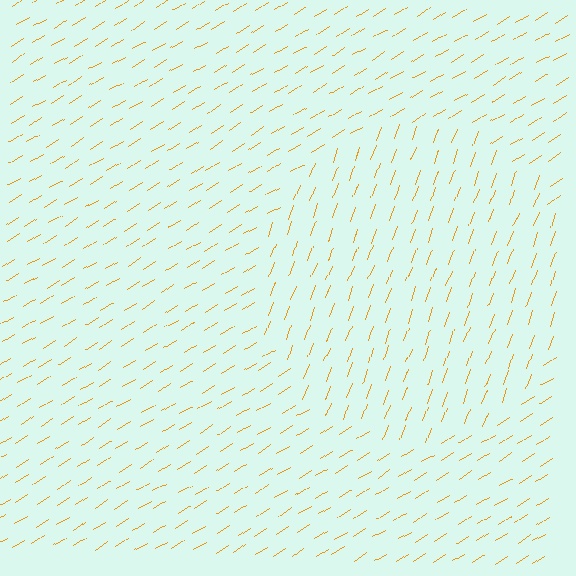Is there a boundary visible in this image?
Yes, there is a texture boundary formed by a change in line orientation.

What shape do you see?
I see a circle.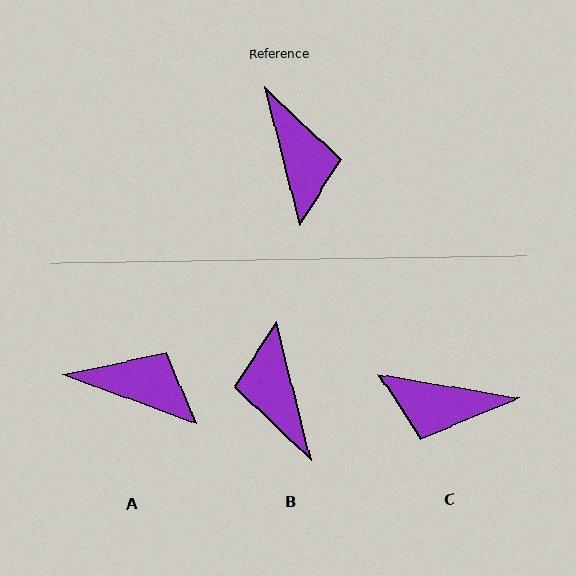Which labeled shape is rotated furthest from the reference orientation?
B, about 180 degrees away.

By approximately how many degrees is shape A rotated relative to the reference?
Approximately 55 degrees counter-clockwise.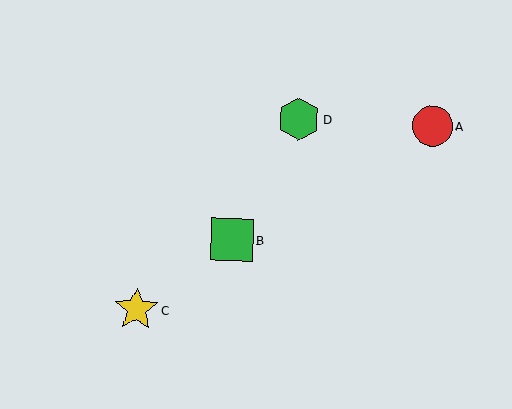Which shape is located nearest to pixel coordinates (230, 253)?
The green square (labeled B) at (232, 240) is nearest to that location.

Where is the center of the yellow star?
The center of the yellow star is at (136, 309).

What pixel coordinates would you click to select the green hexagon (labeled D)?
Click at (299, 119) to select the green hexagon D.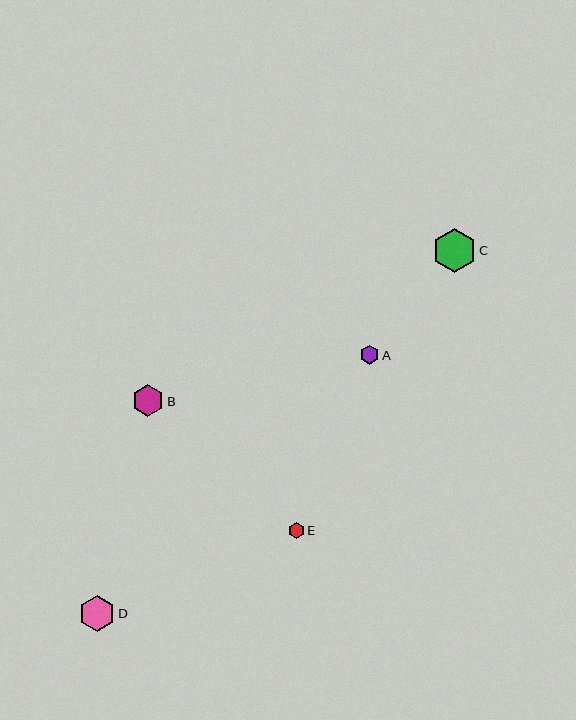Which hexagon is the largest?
Hexagon C is the largest with a size of approximately 43 pixels.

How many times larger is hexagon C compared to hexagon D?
Hexagon C is approximately 1.2 times the size of hexagon D.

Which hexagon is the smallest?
Hexagon E is the smallest with a size of approximately 16 pixels.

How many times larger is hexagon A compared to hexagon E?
Hexagon A is approximately 1.2 times the size of hexagon E.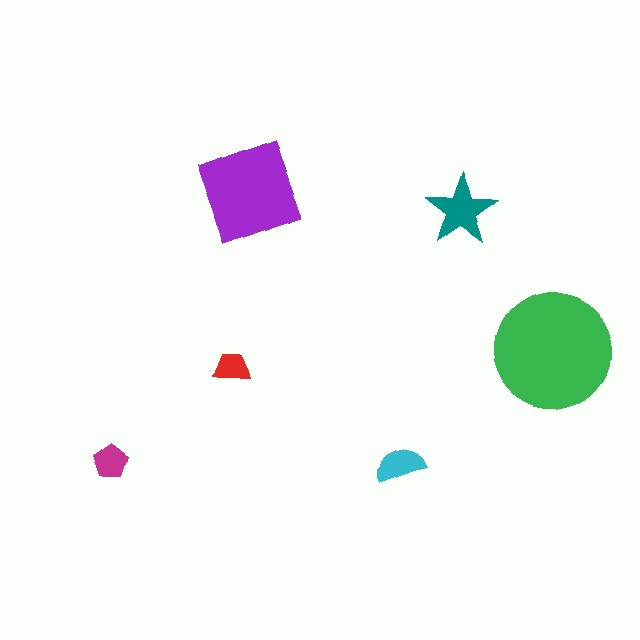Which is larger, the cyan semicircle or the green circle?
The green circle.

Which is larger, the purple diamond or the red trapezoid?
The purple diamond.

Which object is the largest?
The green circle.